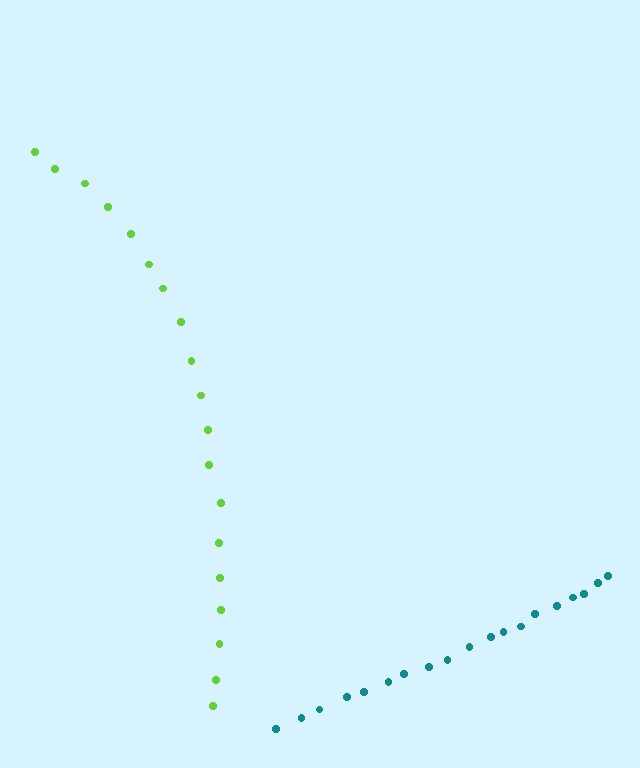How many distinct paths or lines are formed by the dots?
There are 2 distinct paths.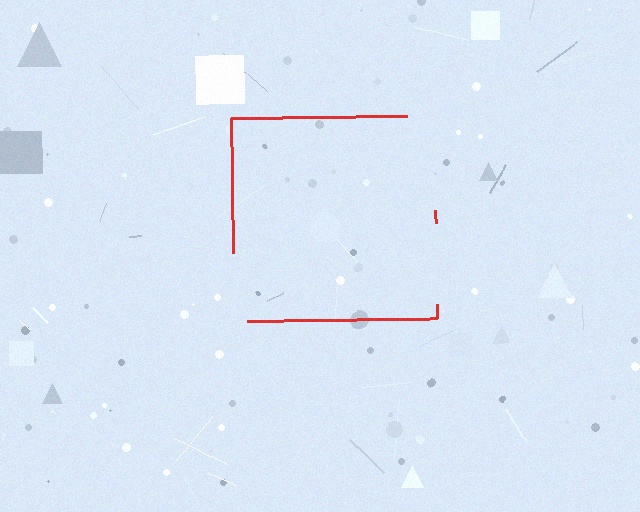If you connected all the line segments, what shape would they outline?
They would outline a square.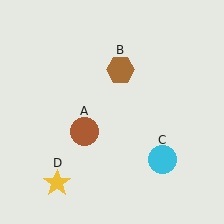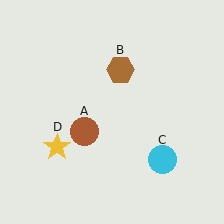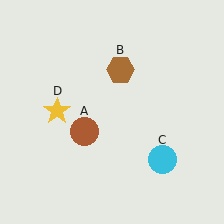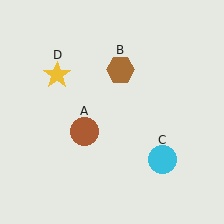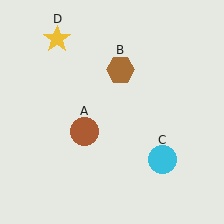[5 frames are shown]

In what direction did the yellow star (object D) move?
The yellow star (object D) moved up.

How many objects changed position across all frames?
1 object changed position: yellow star (object D).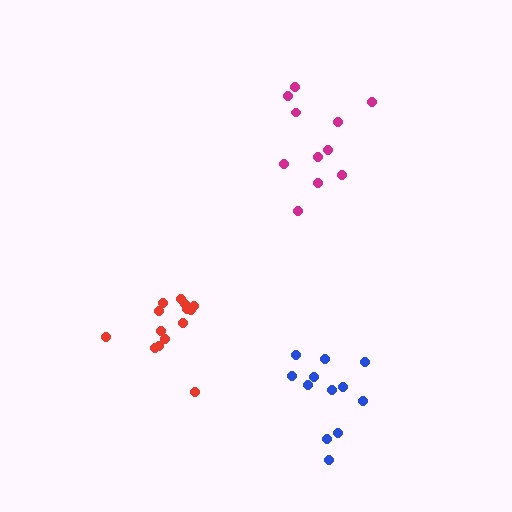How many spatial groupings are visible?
There are 3 spatial groupings.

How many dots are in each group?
Group 1: 14 dots, Group 2: 11 dots, Group 3: 12 dots (37 total).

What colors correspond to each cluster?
The clusters are colored: red, magenta, blue.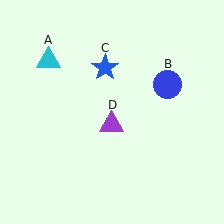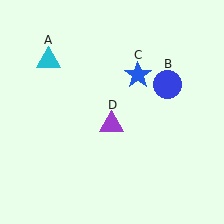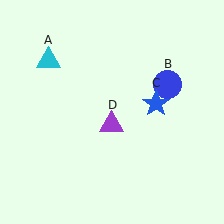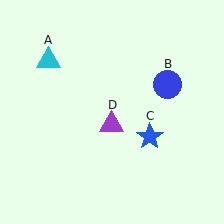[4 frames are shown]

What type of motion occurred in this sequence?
The blue star (object C) rotated clockwise around the center of the scene.